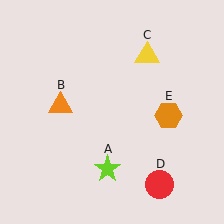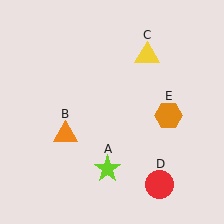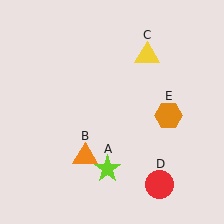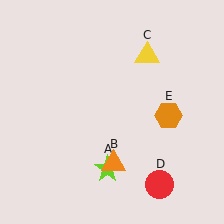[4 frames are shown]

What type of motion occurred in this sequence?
The orange triangle (object B) rotated counterclockwise around the center of the scene.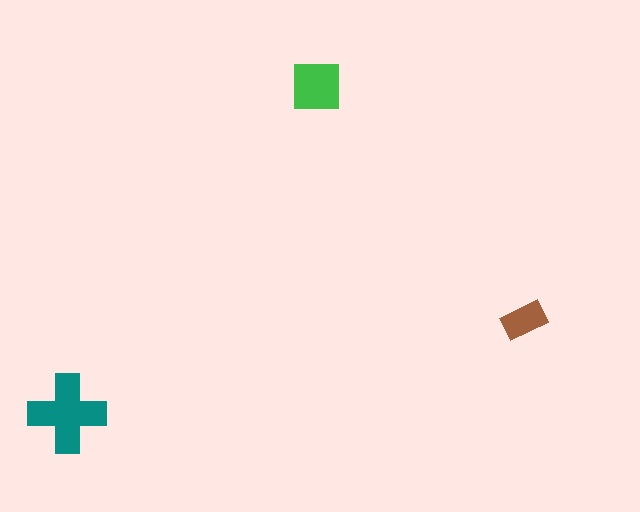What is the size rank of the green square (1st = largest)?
2nd.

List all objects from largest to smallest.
The teal cross, the green square, the brown rectangle.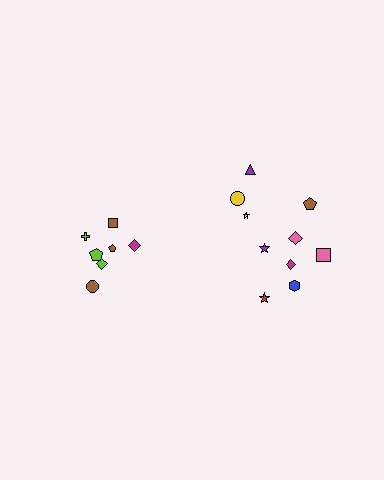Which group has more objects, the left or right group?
The right group.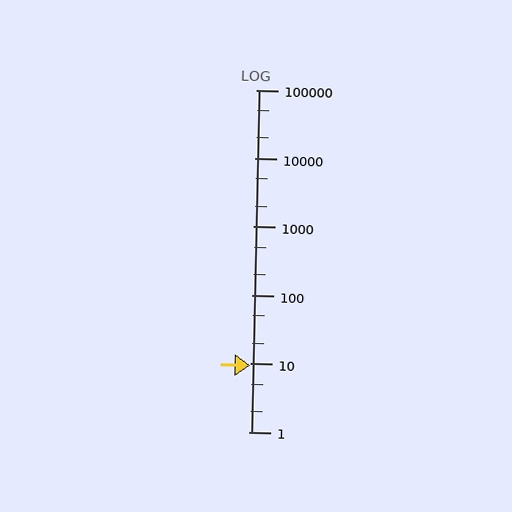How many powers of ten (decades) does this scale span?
The scale spans 5 decades, from 1 to 100000.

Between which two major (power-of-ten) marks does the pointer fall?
The pointer is between 1 and 10.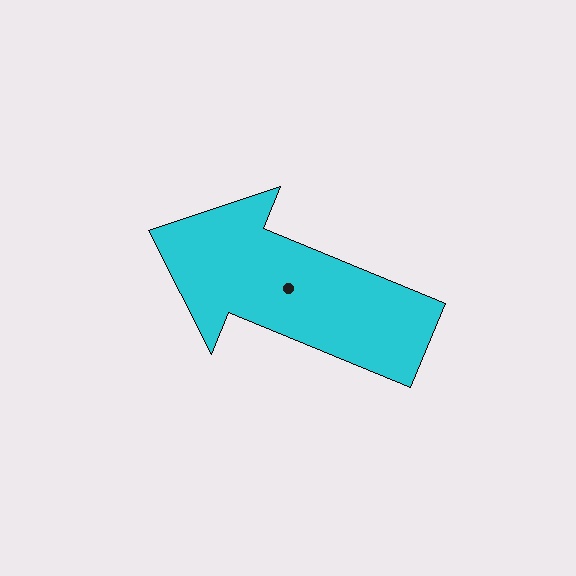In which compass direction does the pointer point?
West.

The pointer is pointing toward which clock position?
Roughly 10 o'clock.